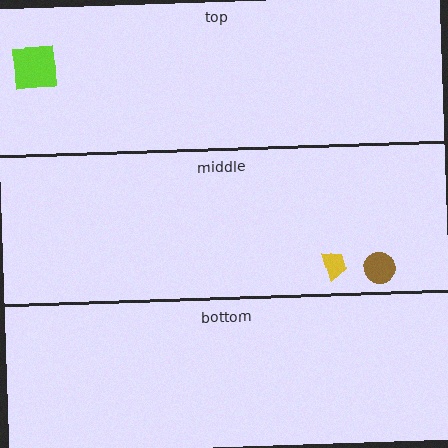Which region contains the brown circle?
The middle region.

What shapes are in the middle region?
The yellow trapezoid, the brown circle.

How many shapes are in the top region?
1.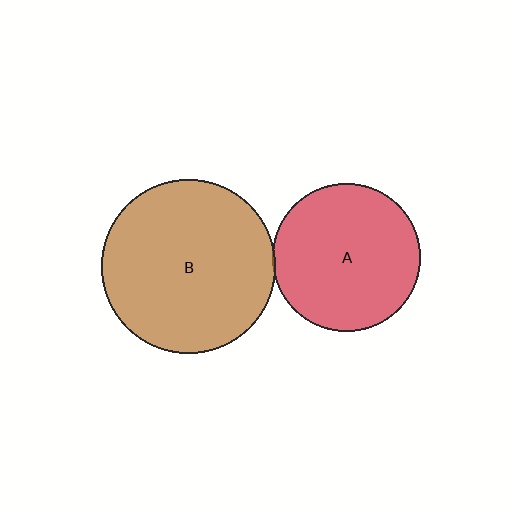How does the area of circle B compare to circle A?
Approximately 1.4 times.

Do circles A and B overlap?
Yes.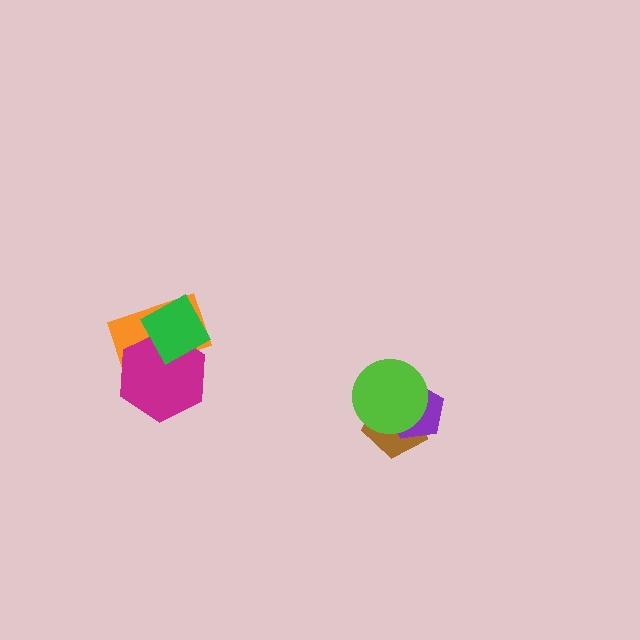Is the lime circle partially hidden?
No, no other shape covers it.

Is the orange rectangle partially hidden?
Yes, it is partially covered by another shape.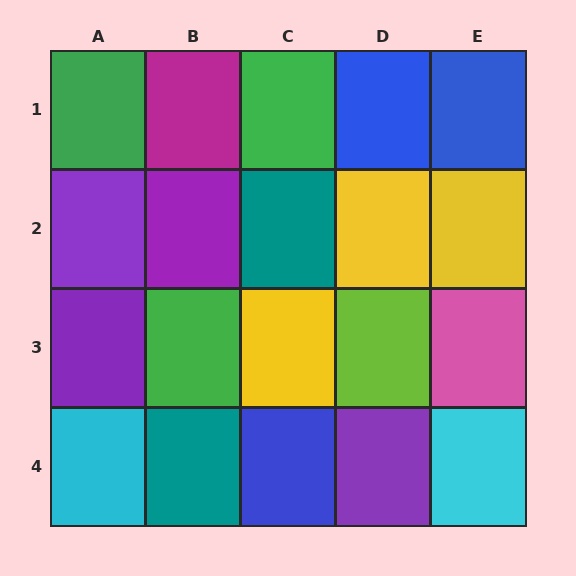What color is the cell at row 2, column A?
Purple.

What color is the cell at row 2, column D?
Yellow.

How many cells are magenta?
1 cell is magenta.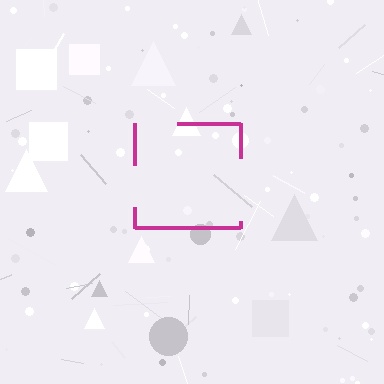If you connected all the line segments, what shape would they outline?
They would outline a square.